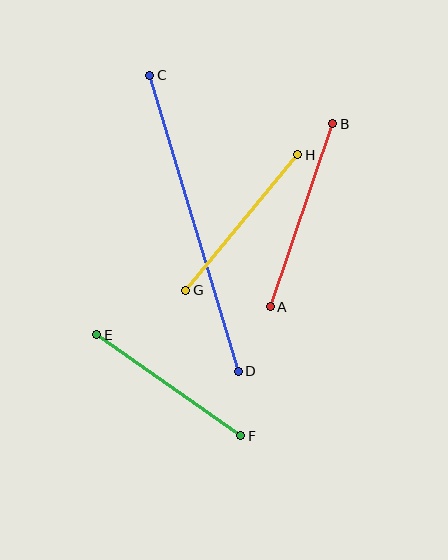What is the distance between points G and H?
The distance is approximately 176 pixels.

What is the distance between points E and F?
The distance is approximately 176 pixels.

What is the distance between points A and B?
The distance is approximately 193 pixels.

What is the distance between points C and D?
The distance is approximately 309 pixels.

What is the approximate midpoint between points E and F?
The midpoint is at approximately (169, 385) pixels.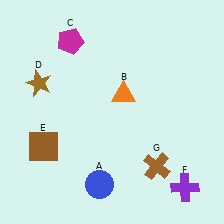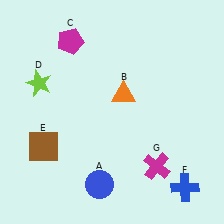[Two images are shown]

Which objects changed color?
D changed from brown to lime. F changed from purple to blue. G changed from brown to magenta.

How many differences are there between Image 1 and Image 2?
There are 3 differences between the two images.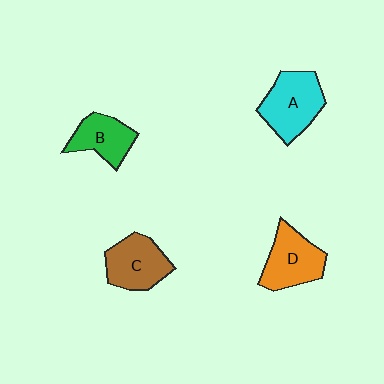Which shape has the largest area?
Shape A (cyan).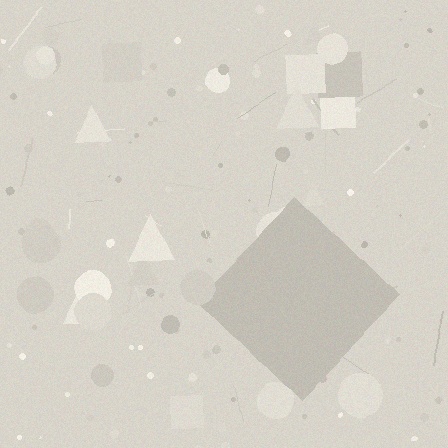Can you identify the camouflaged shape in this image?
The camouflaged shape is a diamond.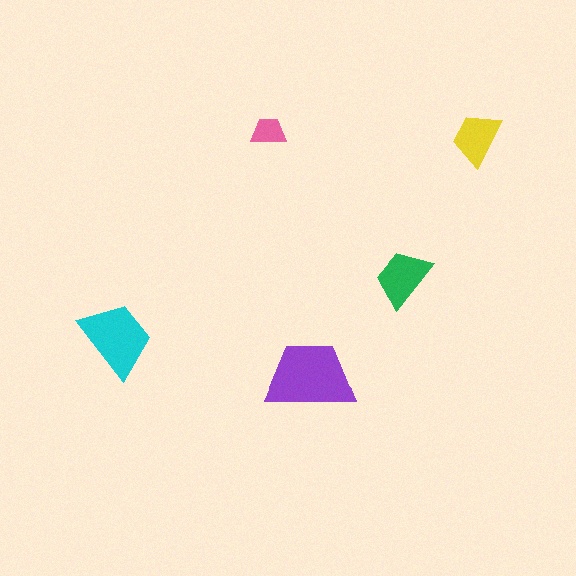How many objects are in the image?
There are 5 objects in the image.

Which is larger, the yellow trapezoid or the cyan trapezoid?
The cyan one.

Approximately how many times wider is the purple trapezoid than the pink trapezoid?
About 2.5 times wider.